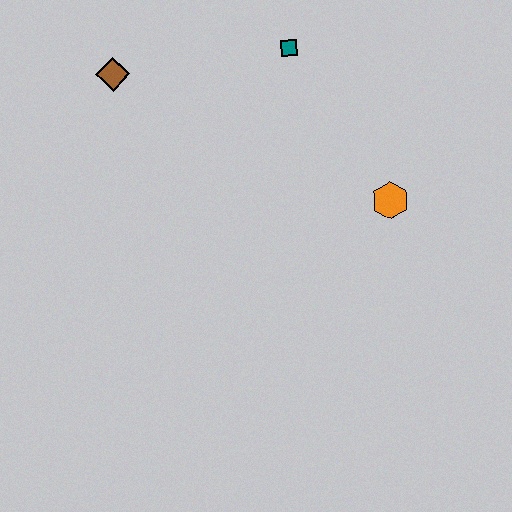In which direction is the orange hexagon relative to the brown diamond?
The orange hexagon is to the right of the brown diamond.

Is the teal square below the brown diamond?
No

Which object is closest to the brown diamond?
The teal square is closest to the brown diamond.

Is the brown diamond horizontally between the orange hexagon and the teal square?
No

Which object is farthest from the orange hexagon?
The brown diamond is farthest from the orange hexagon.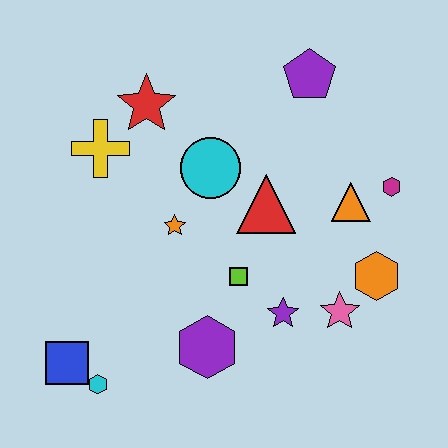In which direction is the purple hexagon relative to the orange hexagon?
The purple hexagon is to the left of the orange hexagon.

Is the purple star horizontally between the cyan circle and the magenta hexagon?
Yes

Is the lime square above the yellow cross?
No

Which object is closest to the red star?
The yellow cross is closest to the red star.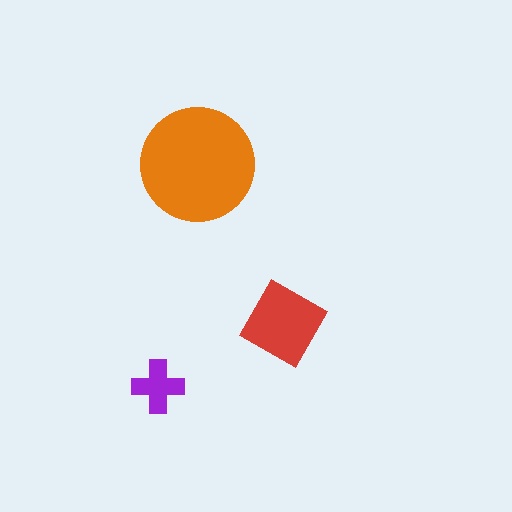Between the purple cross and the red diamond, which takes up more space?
The red diamond.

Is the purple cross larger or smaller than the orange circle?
Smaller.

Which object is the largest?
The orange circle.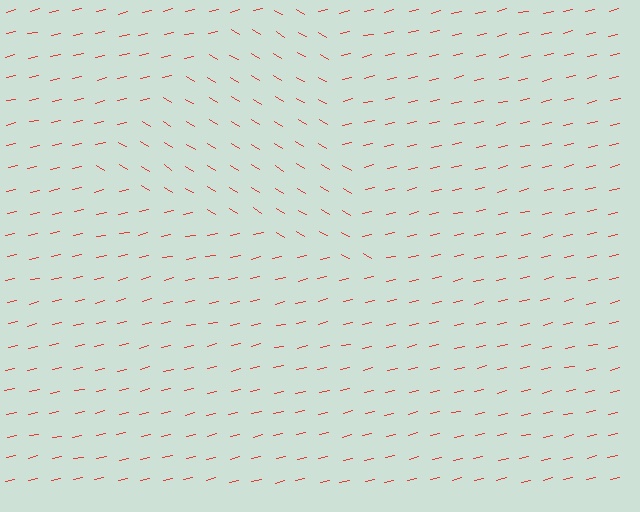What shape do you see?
I see a triangle.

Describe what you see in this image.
The image is filled with small red line segments. A triangle region in the image has lines oriented differently from the surrounding lines, creating a visible texture boundary.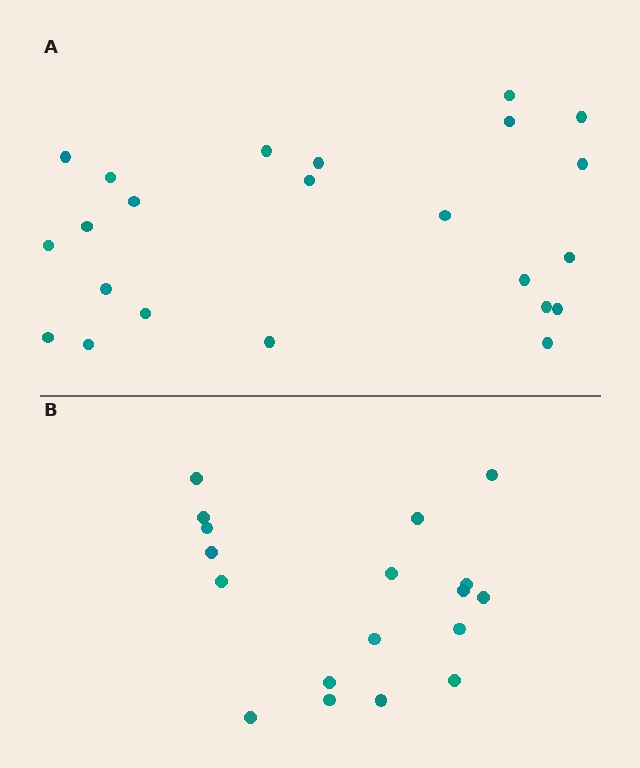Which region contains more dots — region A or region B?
Region A (the top region) has more dots.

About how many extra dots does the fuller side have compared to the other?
Region A has about 5 more dots than region B.